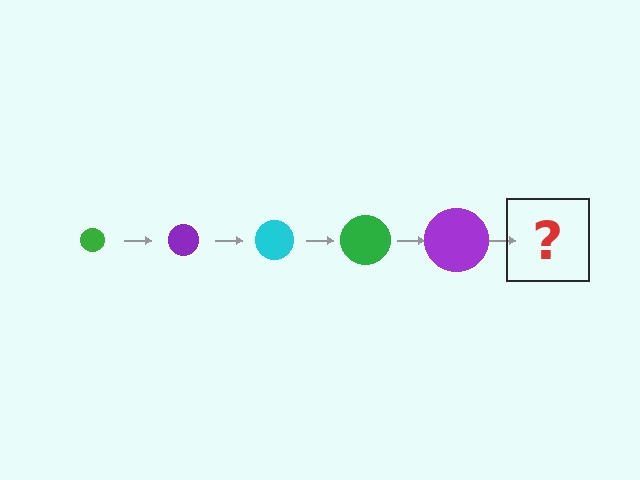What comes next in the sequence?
The next element should be a cyan circle, larger than the previous one.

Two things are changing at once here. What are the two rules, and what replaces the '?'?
The two rules are that the circle grows larger each step and the color cycles through green, purple, and cyan. The '?' should be a cyan circle, larger than the previous one.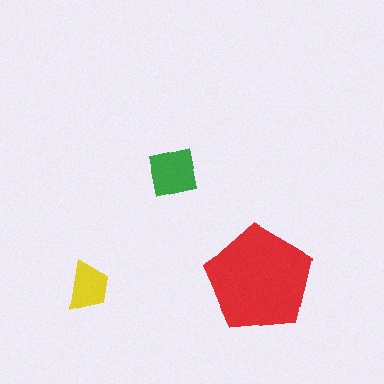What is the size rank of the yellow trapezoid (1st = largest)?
3rd.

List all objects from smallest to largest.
The yellow trapezoid, the green square, the red pentagon.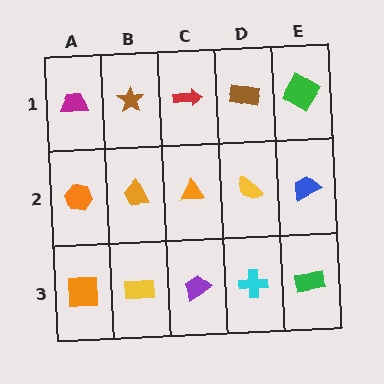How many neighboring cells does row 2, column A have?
3.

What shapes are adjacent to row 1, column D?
A yellow semicircle (row 2, column D), a red arrow (row 1, column C), a green diamond (row 1, column E).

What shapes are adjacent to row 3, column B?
An orange trapezoid (row 2, column B), an orange square (row 3, column A), a purple trapezoid (row 3, column C).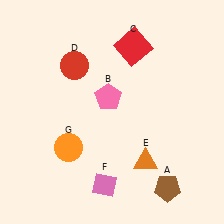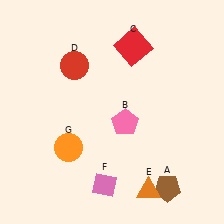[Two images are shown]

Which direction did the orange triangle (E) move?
The orange triangle (E) moved down.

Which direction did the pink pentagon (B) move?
The pink pentagon (B) moved down.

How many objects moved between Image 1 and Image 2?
2 objects moved between the two images.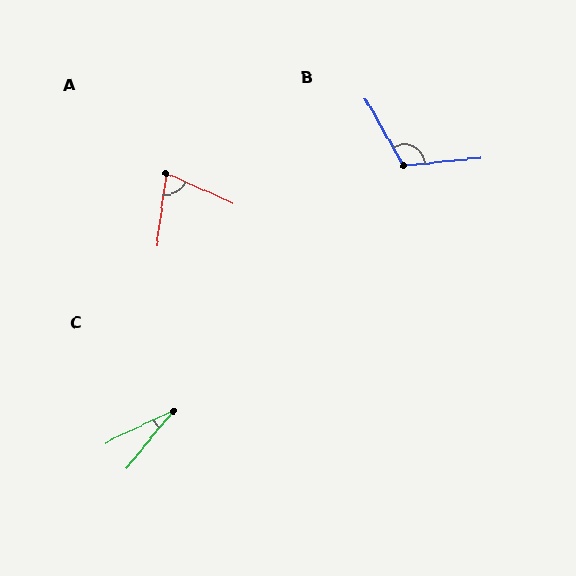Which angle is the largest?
B, at approximately 114 degrees.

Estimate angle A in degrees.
Approximately 74 degrees.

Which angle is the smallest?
C, at approximately 26 degrees.